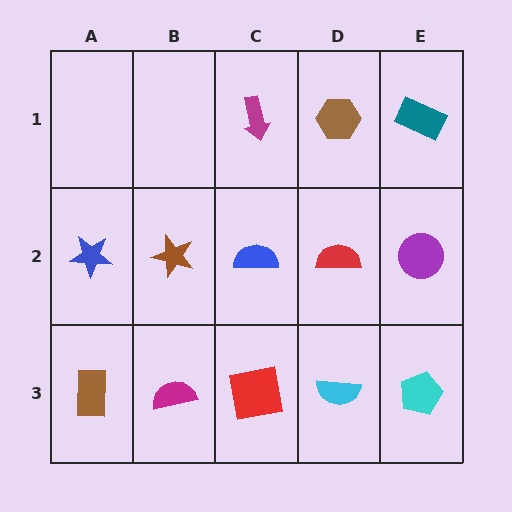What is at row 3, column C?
A red square.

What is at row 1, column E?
A teal rectangle.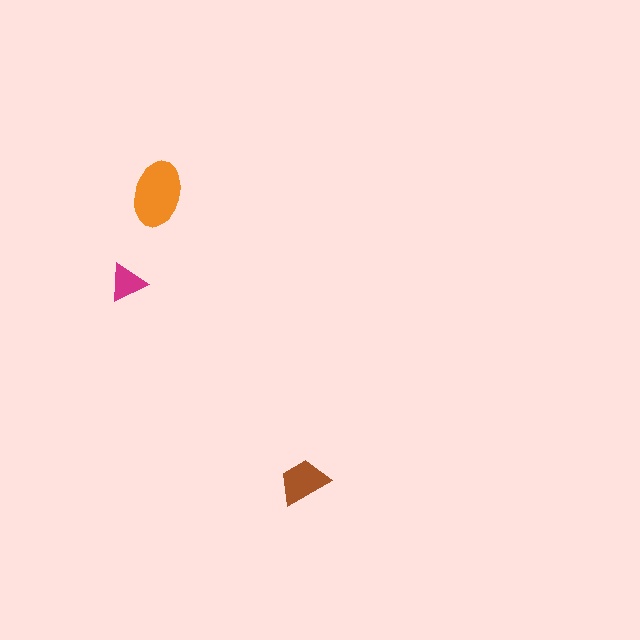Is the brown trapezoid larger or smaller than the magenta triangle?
Larger.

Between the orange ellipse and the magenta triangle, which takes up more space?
The orange ellipse.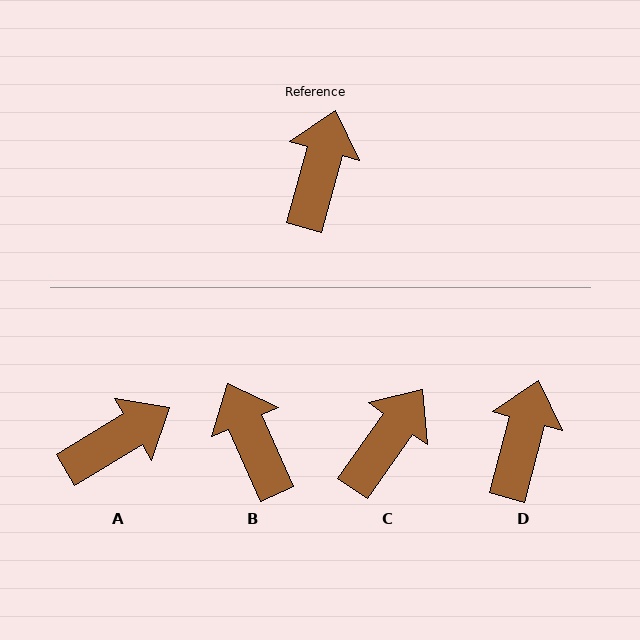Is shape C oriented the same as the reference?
No, it is off by about 20 degrees.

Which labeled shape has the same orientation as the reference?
D.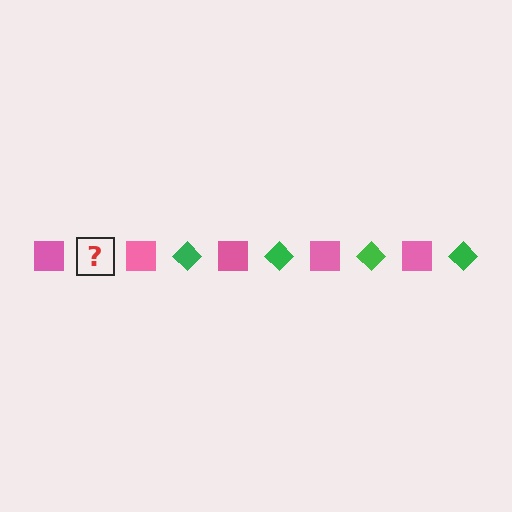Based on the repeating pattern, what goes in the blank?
The blank should be a green diamond.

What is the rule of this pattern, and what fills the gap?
The rule is that the pattern alternates between pink square and green diamond. The gap should be filled with a green diamond.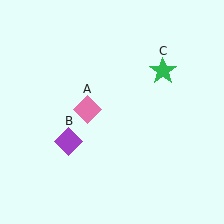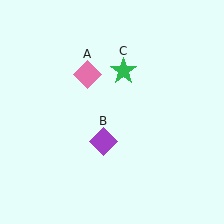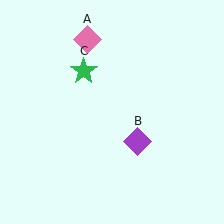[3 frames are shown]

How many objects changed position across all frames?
3 objects changed position: pink diamond (object A), purple diamond (object B), green star (object C).